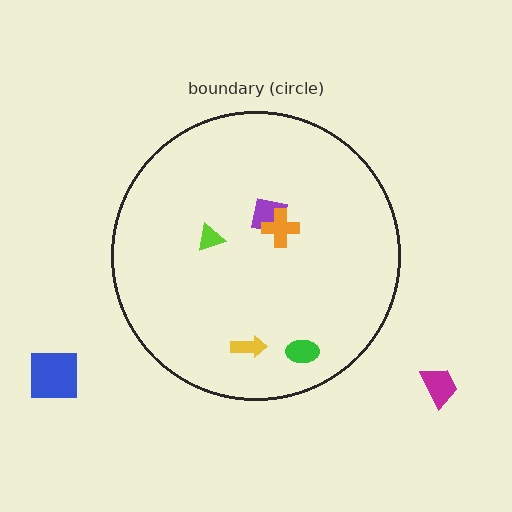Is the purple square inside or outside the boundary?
Inside.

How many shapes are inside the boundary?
5 inside, 2 outside.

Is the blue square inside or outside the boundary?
Outside.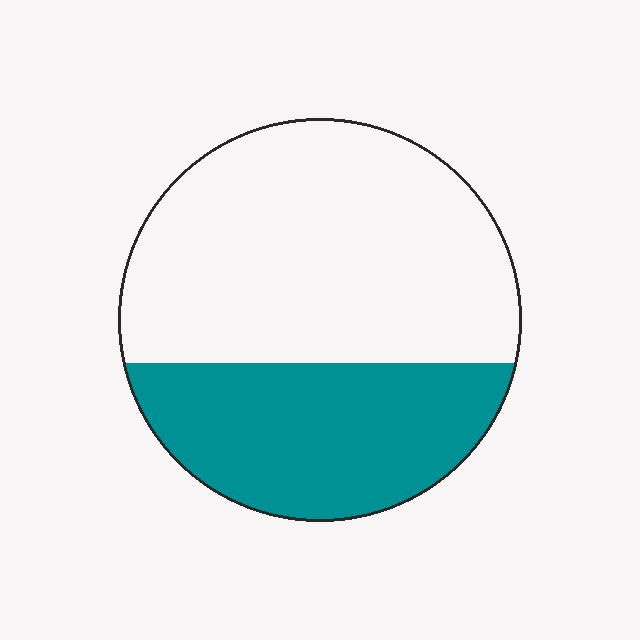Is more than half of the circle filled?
No.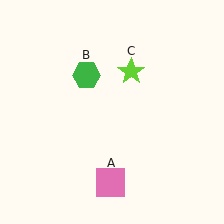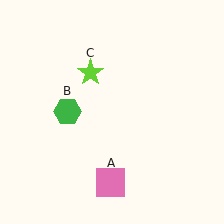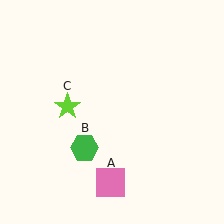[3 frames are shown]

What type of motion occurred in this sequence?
The green hexagon (object B), lime star (object C) rotated counterclockwise around the center of the scene.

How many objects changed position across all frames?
2 objects changed position: green hexagon (object B), lime star (object C).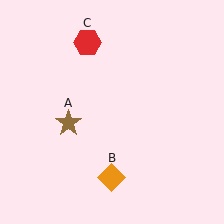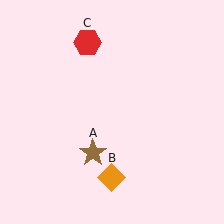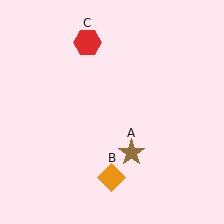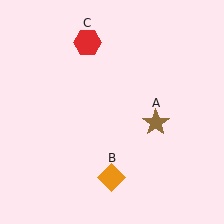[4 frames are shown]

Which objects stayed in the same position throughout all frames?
Orange diamond (object B) and red hexagon (object C) remained stationary.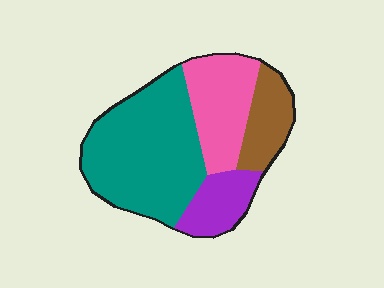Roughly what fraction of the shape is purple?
Purple takes up about one eighth (1/8) of the shape.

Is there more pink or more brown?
Pink.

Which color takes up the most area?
Teal, at roughly 50%.